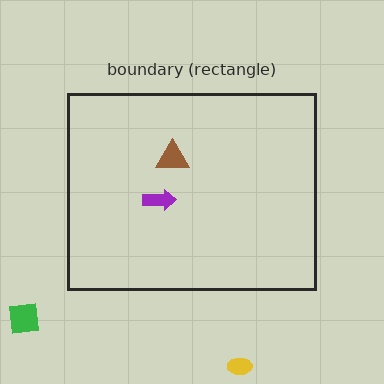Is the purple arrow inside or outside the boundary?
Inside.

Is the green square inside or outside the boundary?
Outside.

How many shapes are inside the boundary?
2 inside, 2 outside.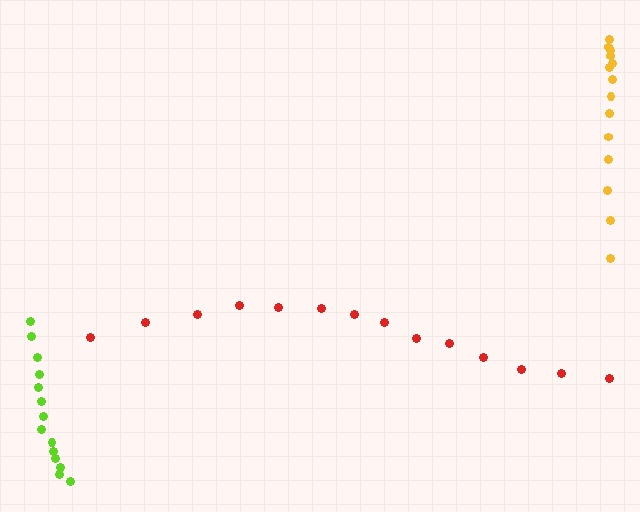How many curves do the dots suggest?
There are 3 distinct paths.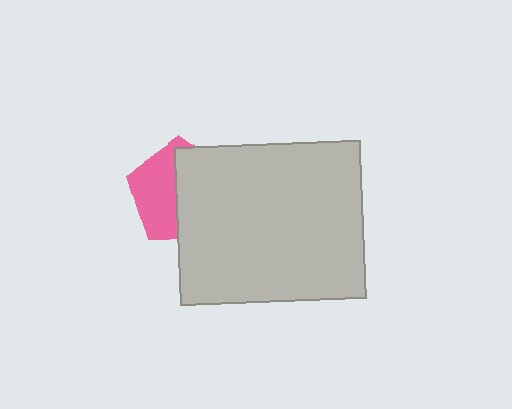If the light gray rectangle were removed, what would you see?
You would see the complete pink pentagon.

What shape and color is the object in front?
The object in front is a light gray rectangle.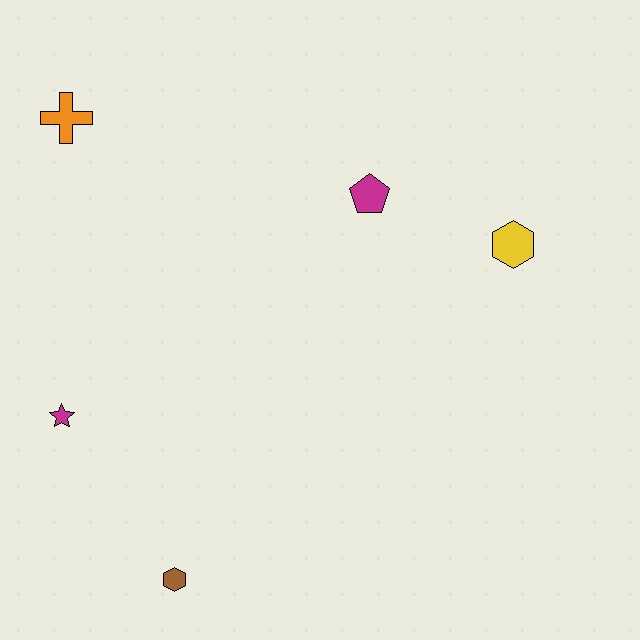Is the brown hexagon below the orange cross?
Yes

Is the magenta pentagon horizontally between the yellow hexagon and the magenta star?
Yes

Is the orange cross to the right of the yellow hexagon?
No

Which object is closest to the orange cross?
The magenta star is closest to the orange cross.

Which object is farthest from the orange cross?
The brown hexagon is farthest from the orange cross.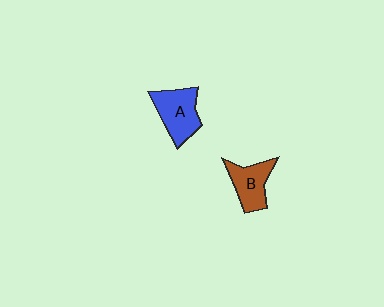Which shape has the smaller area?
Shape B (brown).